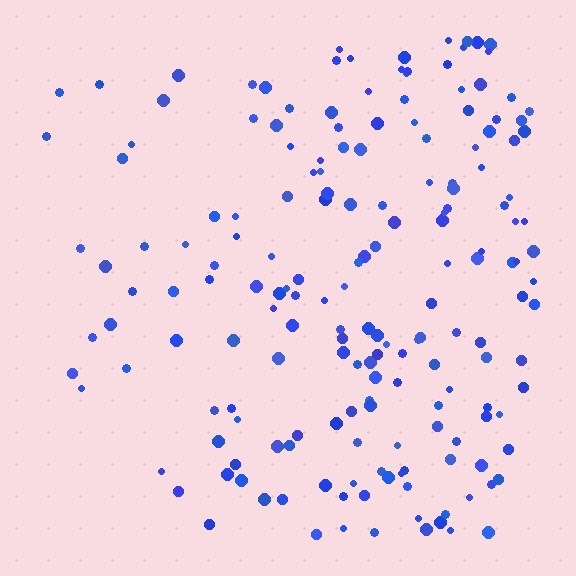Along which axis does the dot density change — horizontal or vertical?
Horizontal.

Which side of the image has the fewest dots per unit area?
The left.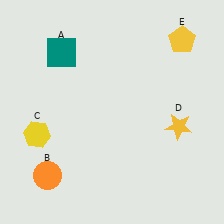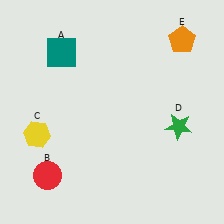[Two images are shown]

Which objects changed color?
B changed from orange to red. D changed from yellow to green. E changed from yellow to orange.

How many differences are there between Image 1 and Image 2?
There are 3 differences between the two images.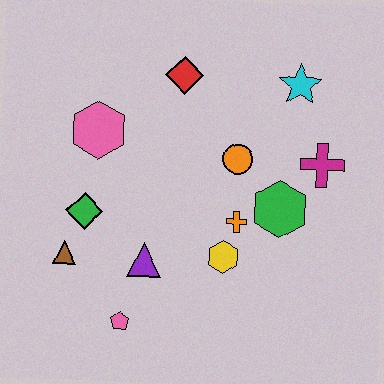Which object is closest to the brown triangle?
The green diamond is closest to the brown triangle.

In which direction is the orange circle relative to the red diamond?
The orange circle is below the red diamond.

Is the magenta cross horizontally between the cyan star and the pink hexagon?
No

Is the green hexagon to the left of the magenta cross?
Yes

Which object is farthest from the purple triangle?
The cyan star is farthest from the purple triangle.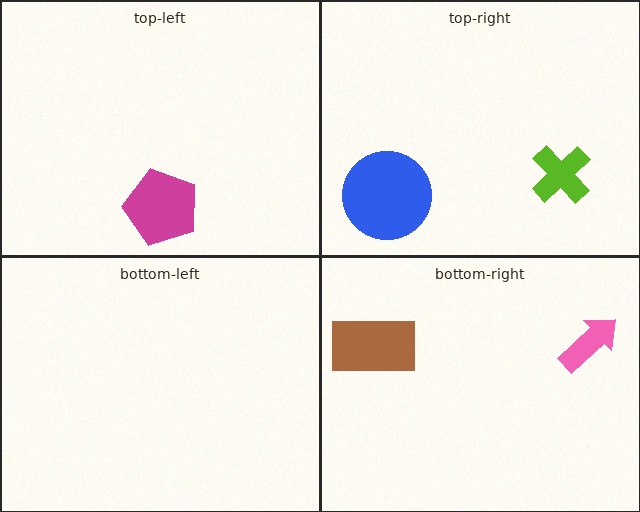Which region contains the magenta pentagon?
The top-left region.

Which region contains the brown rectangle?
The bottom-right region.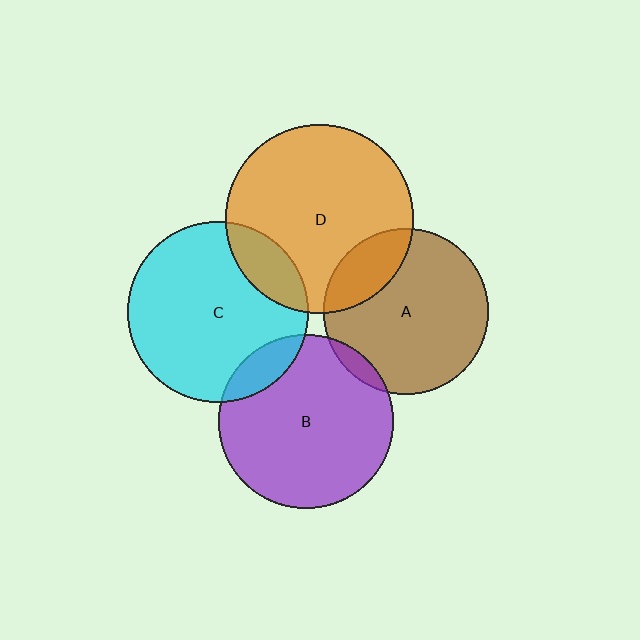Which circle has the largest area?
Circle D (orange).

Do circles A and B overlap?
Yes.